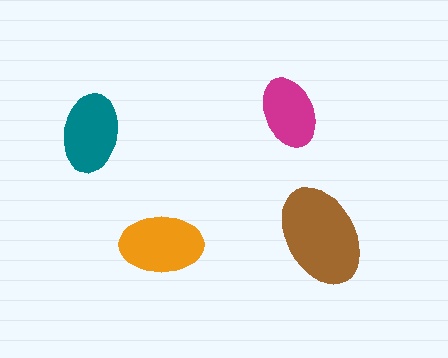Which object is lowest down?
The orange ellipse is bottommost.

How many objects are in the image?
There are 4 objects in the image.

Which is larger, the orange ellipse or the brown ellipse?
The brown one.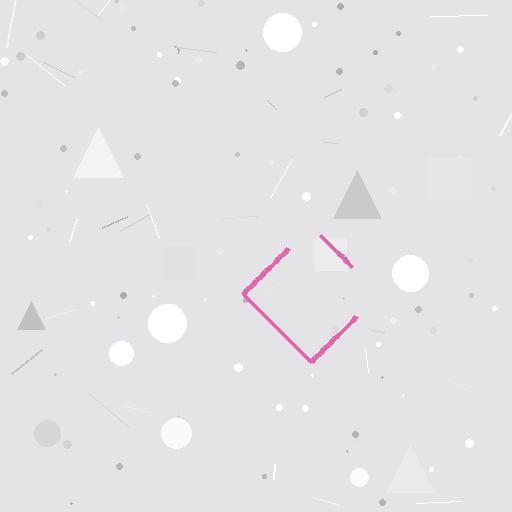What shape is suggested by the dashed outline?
The dashed outline suggests a diamond.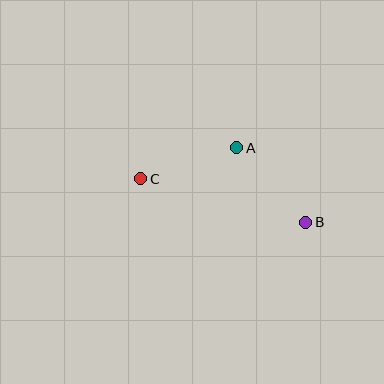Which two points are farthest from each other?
Points B and C are farthest from each other.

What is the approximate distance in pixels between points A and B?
The distance between A and B is approximately 102 pixels.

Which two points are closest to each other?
Points A and C are closest to each other.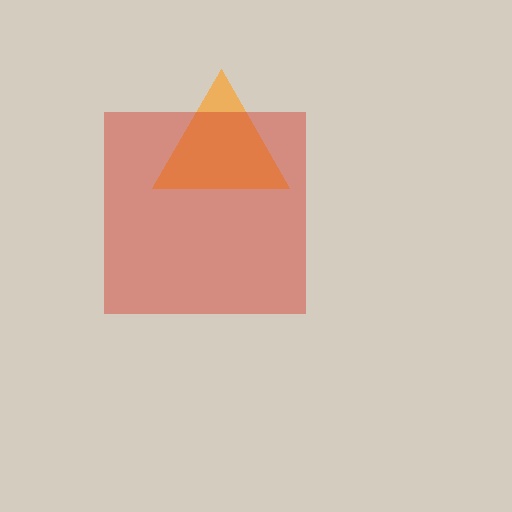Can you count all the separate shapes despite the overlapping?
Yes, there are 2 separate shapes.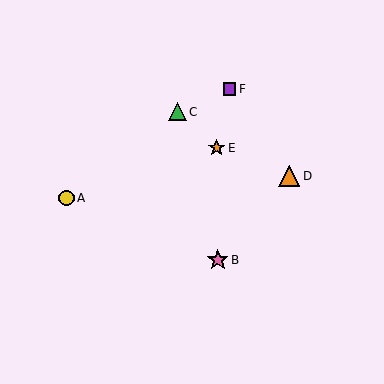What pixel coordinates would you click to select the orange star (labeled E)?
Click at (217, 148) to select the orange star E.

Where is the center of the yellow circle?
The center of the yellow circle is at (66, 198).